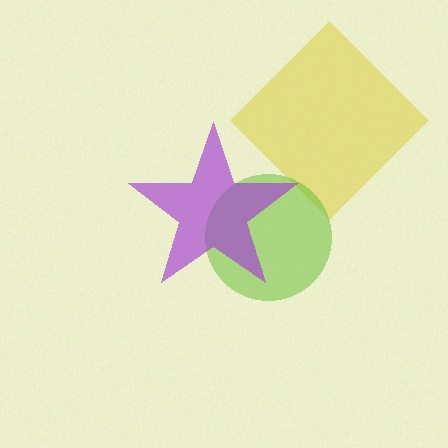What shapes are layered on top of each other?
The layered shapes are: a yellow diamond, a lime circle, a purple star.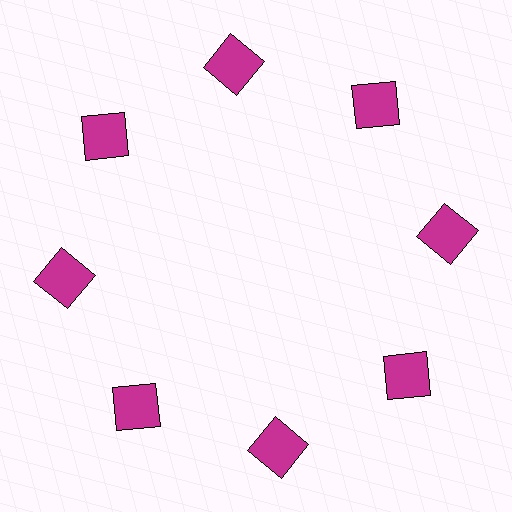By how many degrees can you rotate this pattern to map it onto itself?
The pattern maps onto itself every 45 degrees of rotation.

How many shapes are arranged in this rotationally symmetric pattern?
There are 8 shapes, arranged in 8 groups of 1.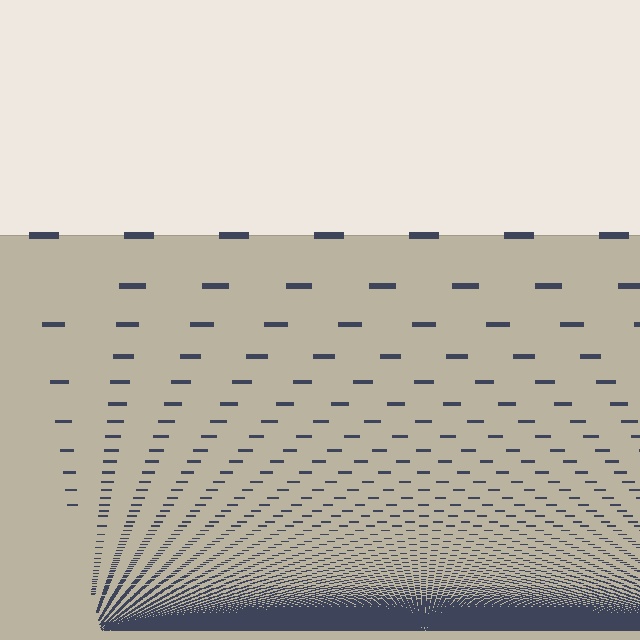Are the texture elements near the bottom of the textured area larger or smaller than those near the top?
Smaller. The gradient is inverted — elements near the bottom are smaller and denser.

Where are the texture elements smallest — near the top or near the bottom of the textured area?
Near the bottom.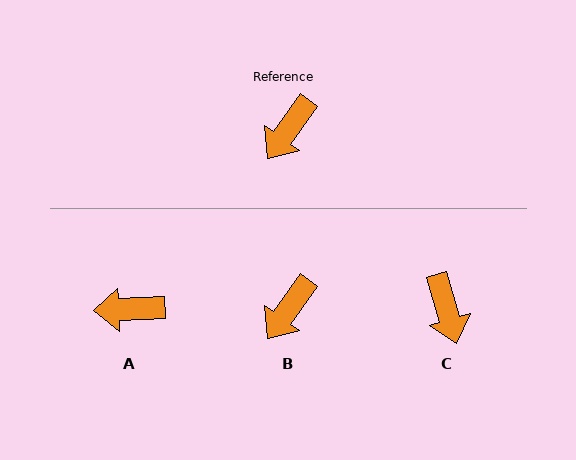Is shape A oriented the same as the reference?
No, it is off by about 52 degrees.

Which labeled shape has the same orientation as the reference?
B.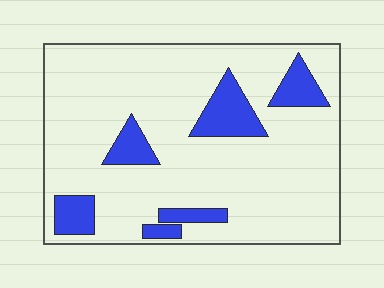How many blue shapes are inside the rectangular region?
6.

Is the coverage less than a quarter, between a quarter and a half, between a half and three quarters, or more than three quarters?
Less than a quarter.